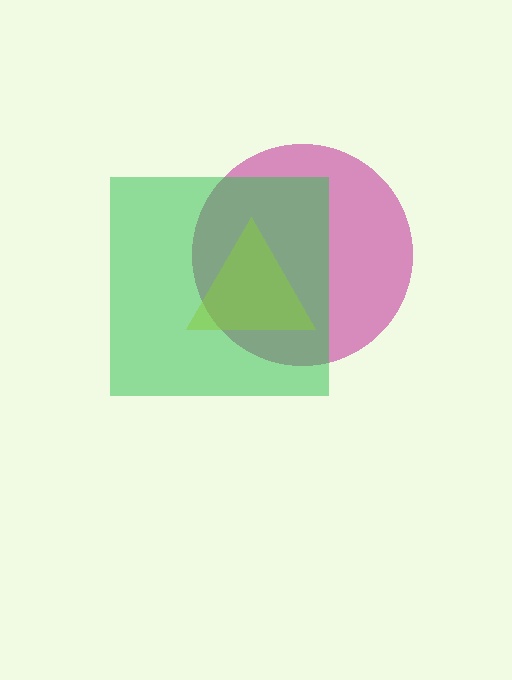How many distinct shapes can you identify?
There are 3 distinct shapes: a magenta circle, a yellow triangle, a green square.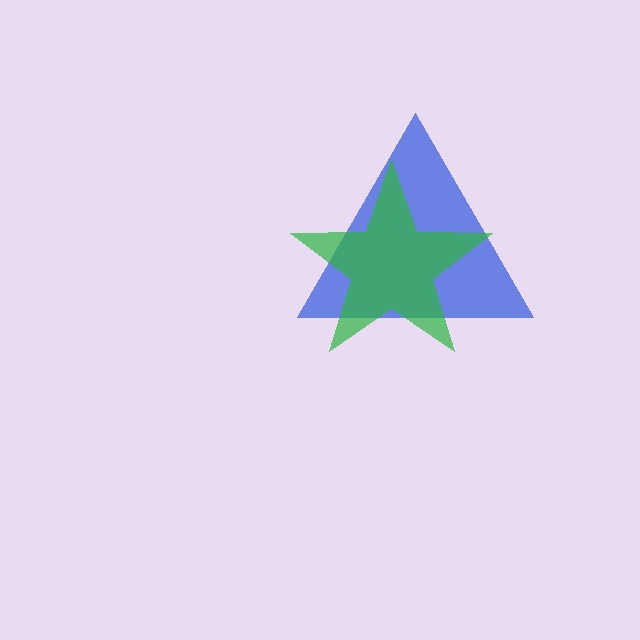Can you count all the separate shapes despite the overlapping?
Yes, there are 2 separate shapes.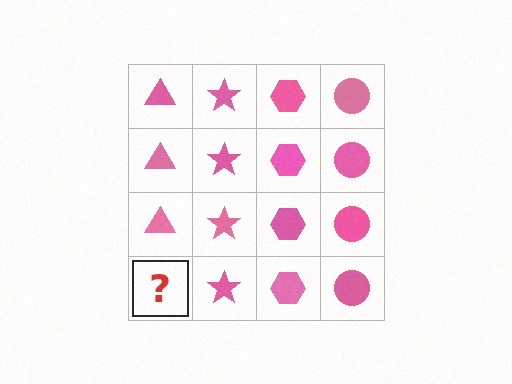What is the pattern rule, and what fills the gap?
The rule is that each column has a consistent shape. The gap should be filled with a pink triangle.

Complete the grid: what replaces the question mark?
The question mark should be replaced with a pink triangle.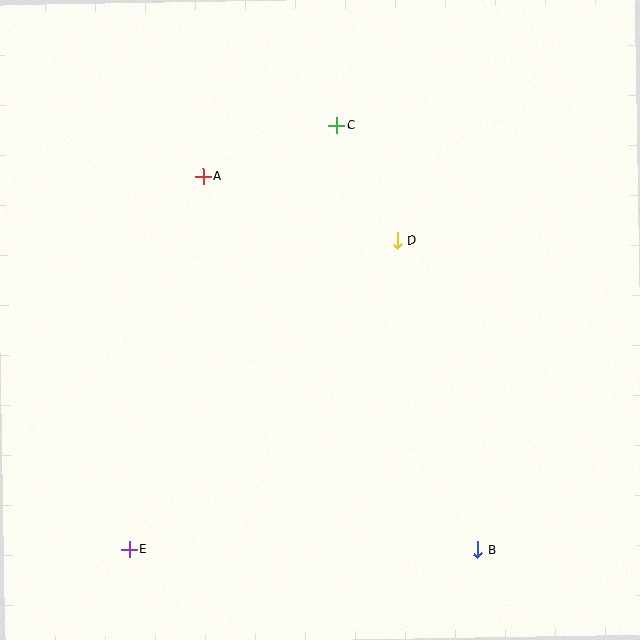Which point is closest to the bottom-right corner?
Point B is closest to the bottom-right corner.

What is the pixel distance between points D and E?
The distance between D and E is 409 pixels.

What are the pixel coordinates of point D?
Point D is at (397, 240).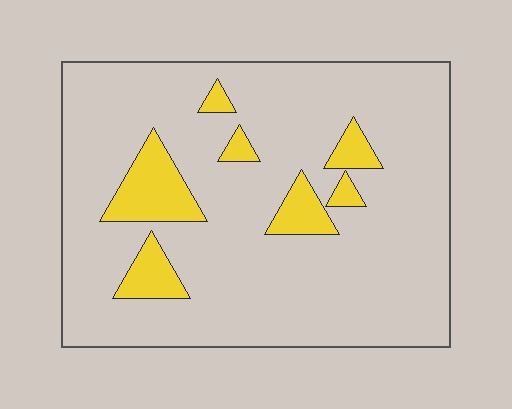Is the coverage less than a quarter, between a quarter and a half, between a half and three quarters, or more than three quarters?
Less than a quarter.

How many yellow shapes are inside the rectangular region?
7.